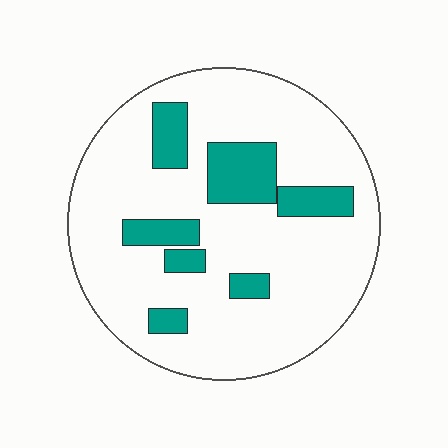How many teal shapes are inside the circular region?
7.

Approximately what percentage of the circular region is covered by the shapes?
Approximately 20%.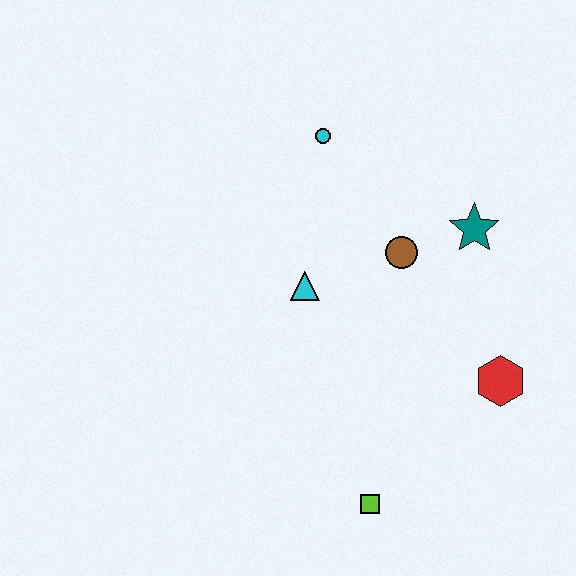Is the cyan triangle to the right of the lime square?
No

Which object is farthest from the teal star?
The lime square is farthest from the teal star.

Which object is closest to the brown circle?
The teal star is closest to the brown circle.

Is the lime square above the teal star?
No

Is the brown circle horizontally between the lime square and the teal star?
Yes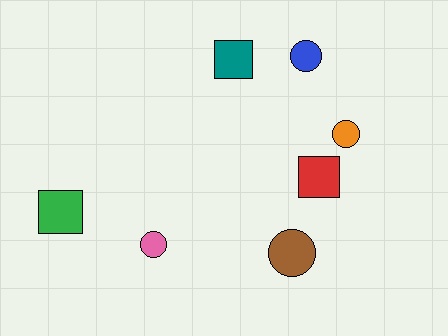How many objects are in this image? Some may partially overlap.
There are 7 objects.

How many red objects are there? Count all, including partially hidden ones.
There is 1 red object.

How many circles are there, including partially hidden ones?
There are 4 circles.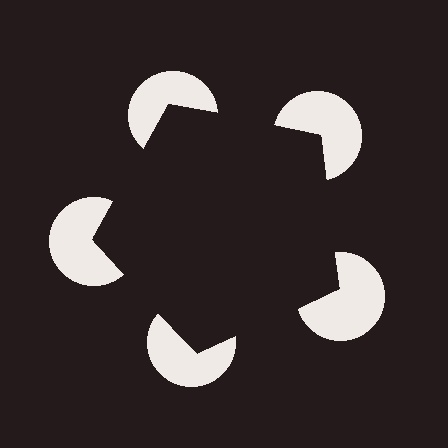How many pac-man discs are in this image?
There are 5 — one at each vertex of the illusory pentagon.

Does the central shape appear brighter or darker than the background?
It typically appears slightly darker than the background, even though no actual brightness change is drawn.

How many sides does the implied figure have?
5 sides.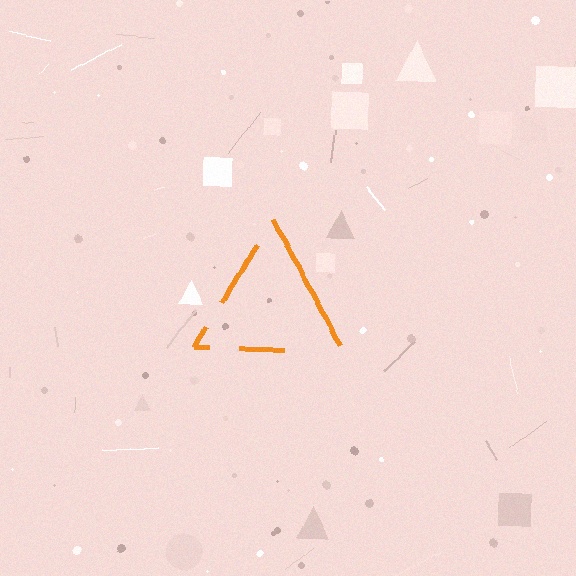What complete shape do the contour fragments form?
The contour fragments form a triangle.